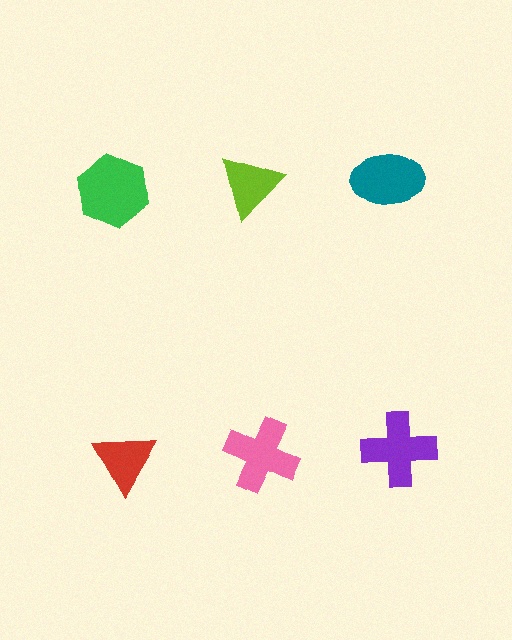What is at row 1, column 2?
A lime triangle.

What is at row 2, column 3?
A purple cross.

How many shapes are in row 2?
3 shapes.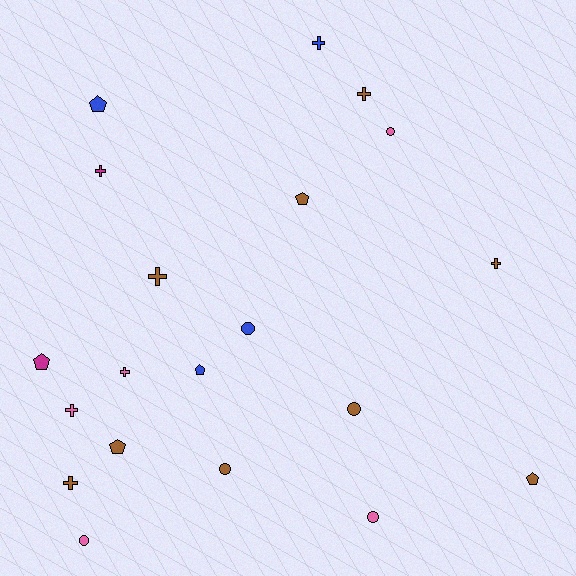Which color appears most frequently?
Brown, with 9 objects.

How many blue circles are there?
There is 1 blue circle.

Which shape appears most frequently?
Cross, with 8 objects.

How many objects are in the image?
There are 20 objects.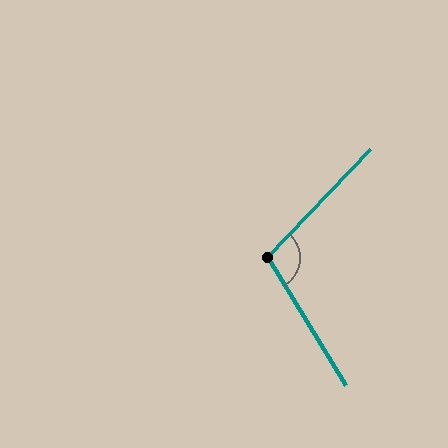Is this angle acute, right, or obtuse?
It is obtuse.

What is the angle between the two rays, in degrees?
Approximately 105 degrees.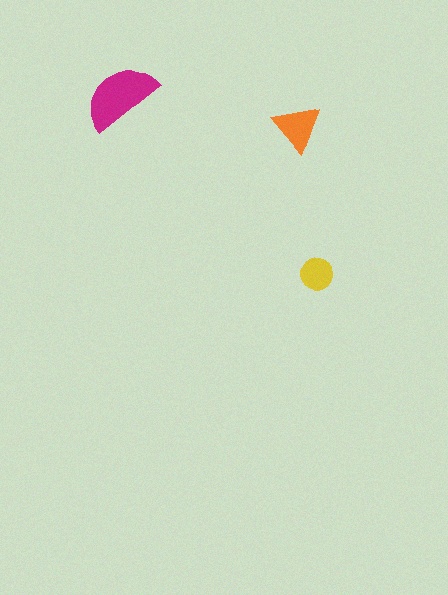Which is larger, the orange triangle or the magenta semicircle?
The magenta semicircle.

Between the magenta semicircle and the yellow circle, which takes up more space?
The magenta semicircle.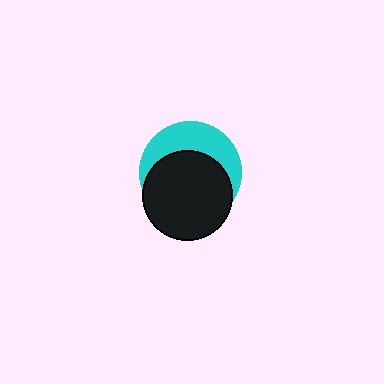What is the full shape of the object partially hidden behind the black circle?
The partially hidden object is a cyan circle.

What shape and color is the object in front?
The object in front is a black circle.